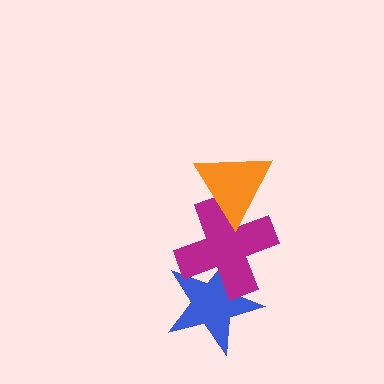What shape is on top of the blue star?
The magenta cross is on top of the blue star.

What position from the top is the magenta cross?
The magenta cross is 2nd from the top.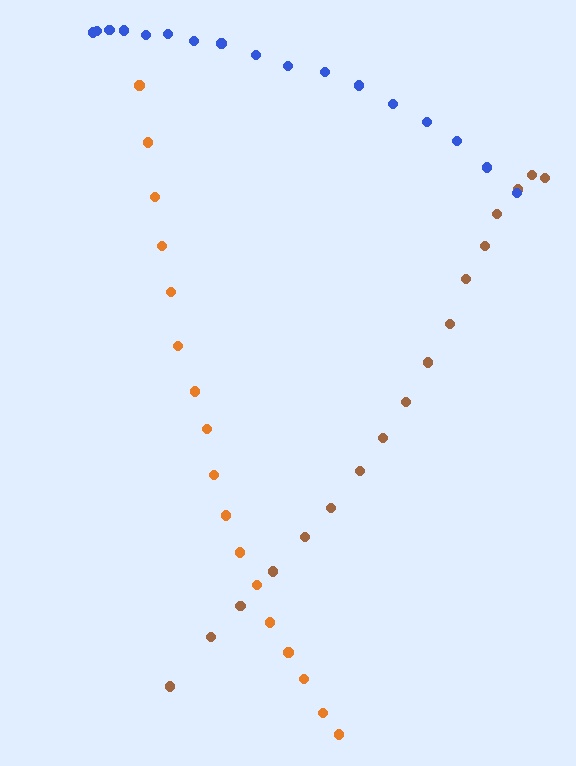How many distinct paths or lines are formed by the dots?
There are 3 distinct paths.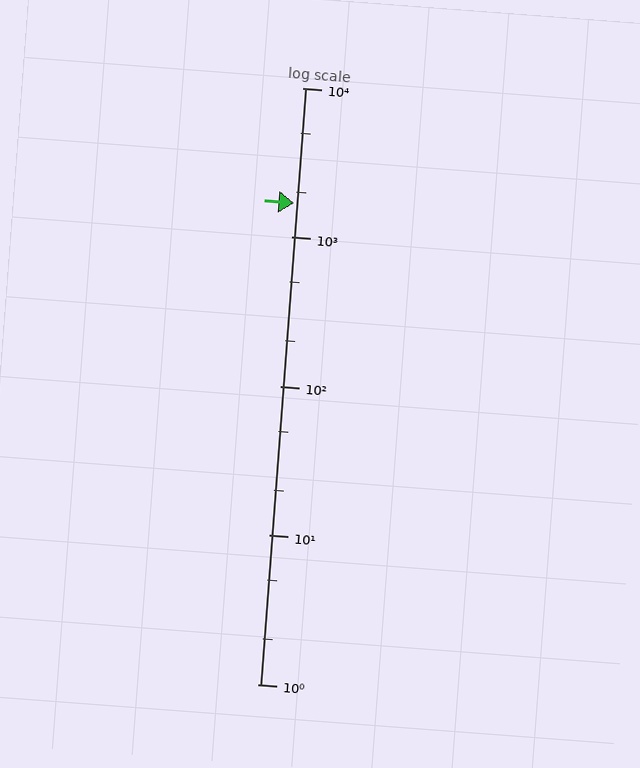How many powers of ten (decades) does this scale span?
The scale spans 4 decades, from 1 to 10000.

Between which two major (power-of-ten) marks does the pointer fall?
The pointer is between 1000 and 10000.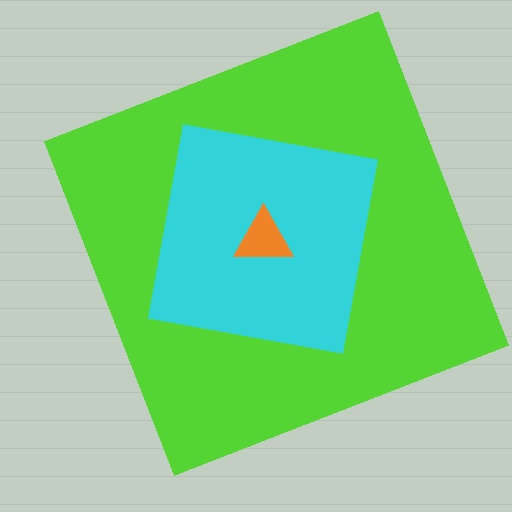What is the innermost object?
The orange triangle.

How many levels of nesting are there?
3.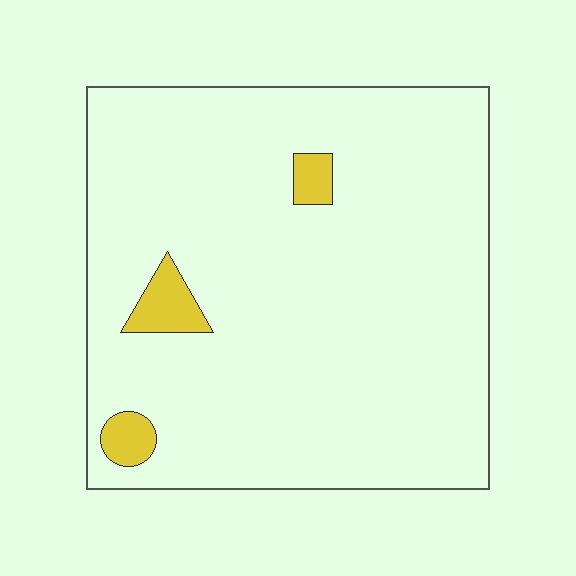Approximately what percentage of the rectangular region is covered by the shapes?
Approximately 5%.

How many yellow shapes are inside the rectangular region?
3.